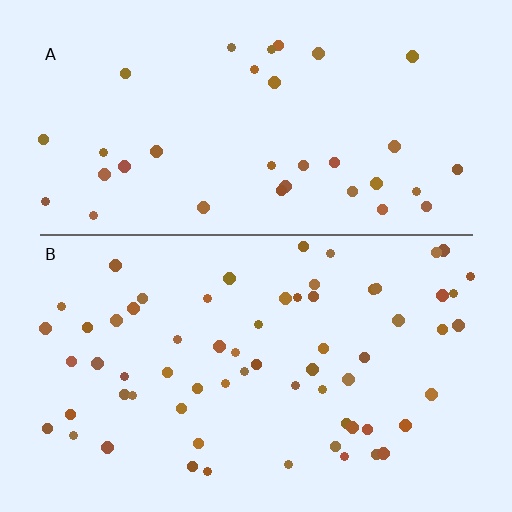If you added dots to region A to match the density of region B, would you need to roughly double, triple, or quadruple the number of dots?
Approximately double.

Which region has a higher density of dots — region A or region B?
B (the bottom).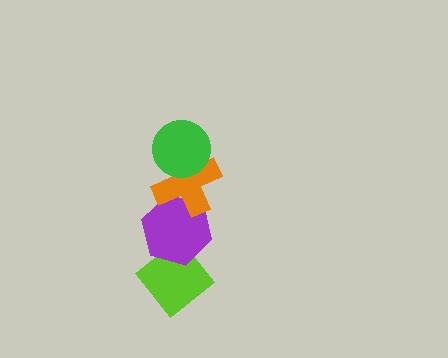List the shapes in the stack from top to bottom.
From top to bottom: the green circle, the orange cross, the purple hexagon, the lime diamond.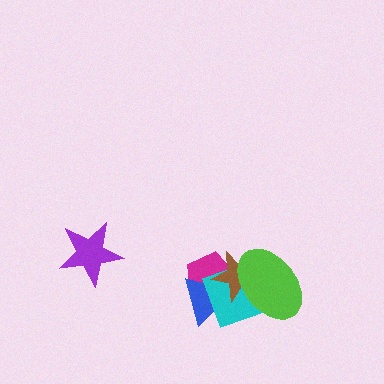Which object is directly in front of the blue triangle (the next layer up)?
The cyan square is directly in front of the blue triangle.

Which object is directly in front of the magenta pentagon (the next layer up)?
The blue triangle is directly in front of the magenta pentagon.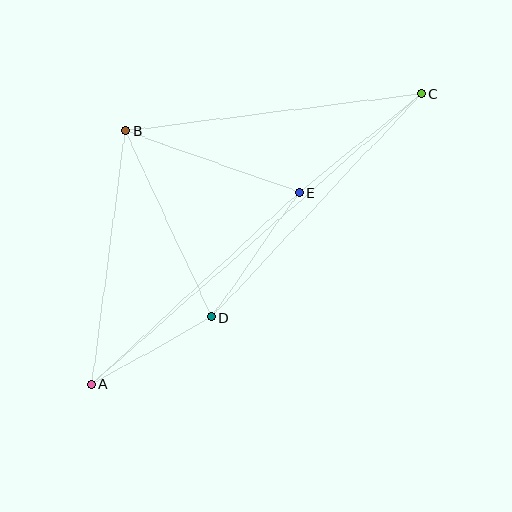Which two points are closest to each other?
Points A and D are closest to each other.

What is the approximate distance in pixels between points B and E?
The distance between B and E is approximately 184 pixels.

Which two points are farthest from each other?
Points A and C are farthest from each other.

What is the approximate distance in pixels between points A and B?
The distance between A and B is approximately 255 pixels.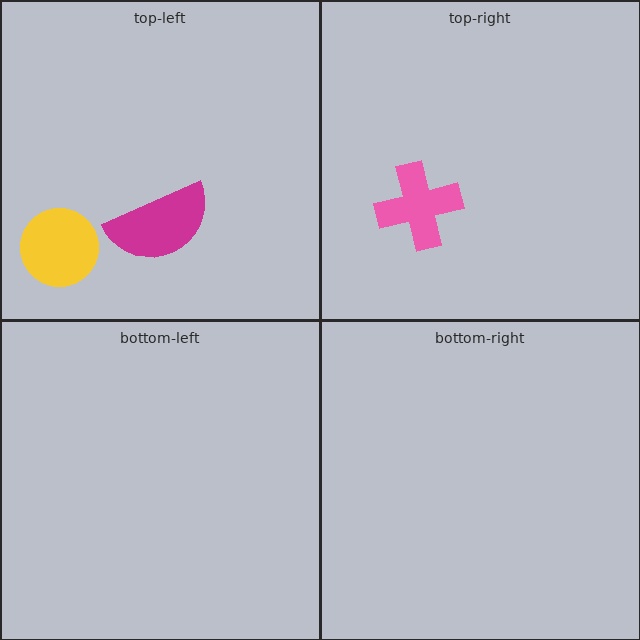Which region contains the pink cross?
The top-right region.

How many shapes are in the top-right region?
1.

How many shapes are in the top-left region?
2.